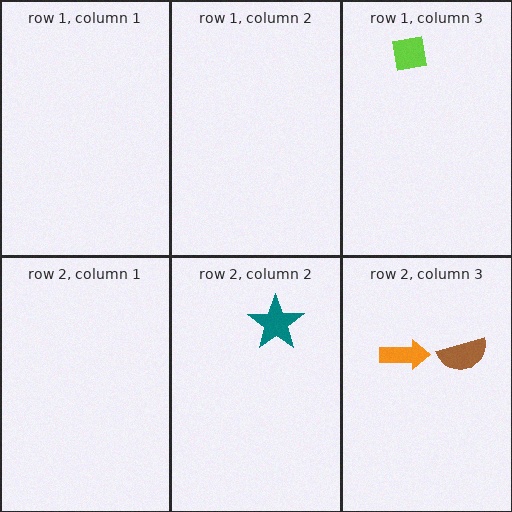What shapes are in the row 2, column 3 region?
The brown semicircle, the orange arrow.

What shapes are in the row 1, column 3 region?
The lime square.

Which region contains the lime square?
The row 1, column 3 region.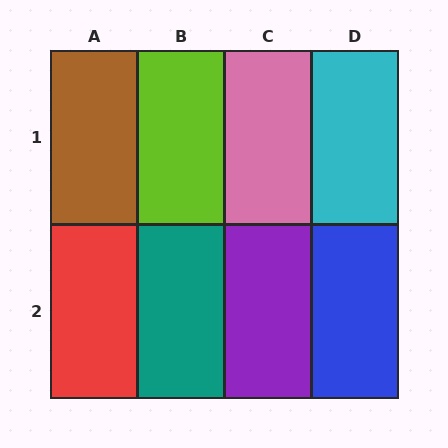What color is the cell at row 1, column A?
Brown.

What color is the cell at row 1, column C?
Pink.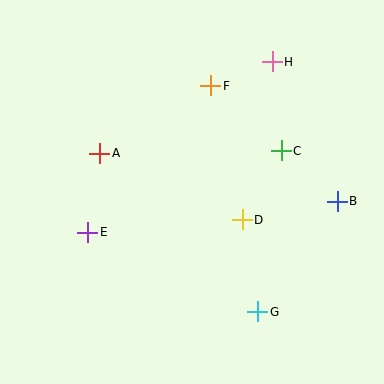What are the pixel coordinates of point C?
Point C is at (281, 151).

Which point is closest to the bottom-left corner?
Point E is closest to the bottom-left corner.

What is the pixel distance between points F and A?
The distance between F and A is 130 pixels.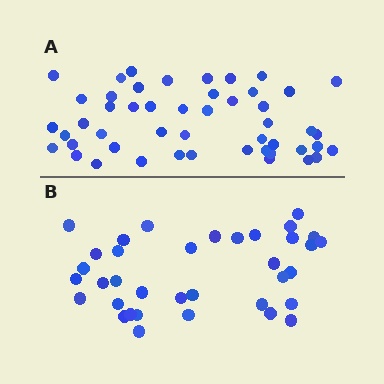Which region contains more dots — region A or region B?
Region A (the top region) has more dots.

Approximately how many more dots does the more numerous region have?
Region A has approximately 15 more dots than region B.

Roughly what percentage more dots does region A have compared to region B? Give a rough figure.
About 35% more.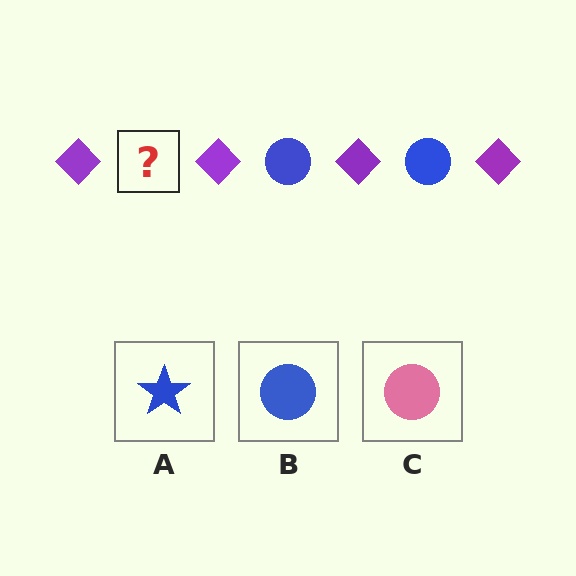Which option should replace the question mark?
Option B.